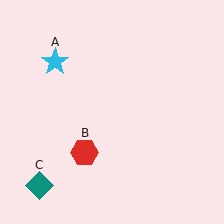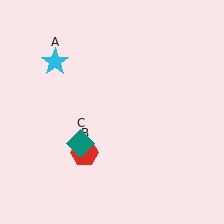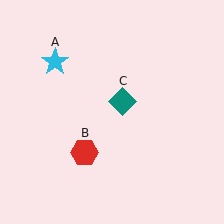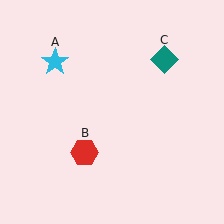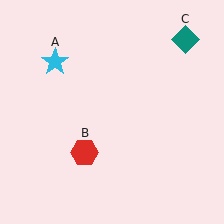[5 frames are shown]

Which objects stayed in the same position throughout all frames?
Cyan star (object A) and red hexagon (object B) remained stationary.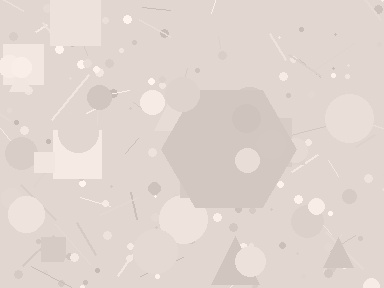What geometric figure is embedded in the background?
A hexagon is embedded in the background.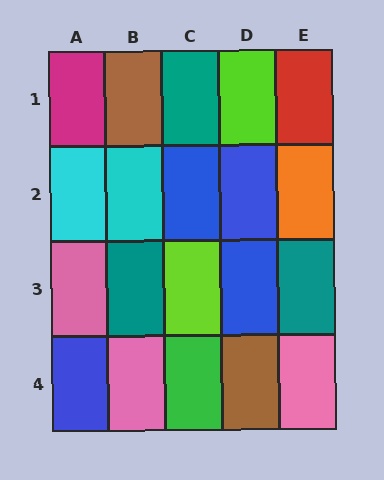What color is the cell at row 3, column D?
Blue.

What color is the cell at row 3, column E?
Teal.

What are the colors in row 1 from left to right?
Magenta, brown, teal, lime, red.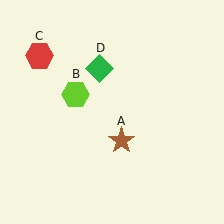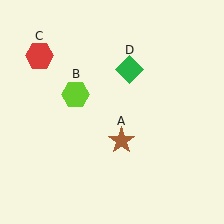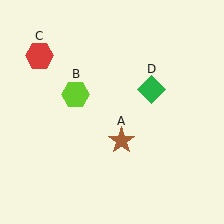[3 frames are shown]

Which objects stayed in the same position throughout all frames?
Brown star (object A) and lime hexagon (object B) and red hexagon (object C) remained stationary.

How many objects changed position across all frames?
1 object changed position: green diamond (object D).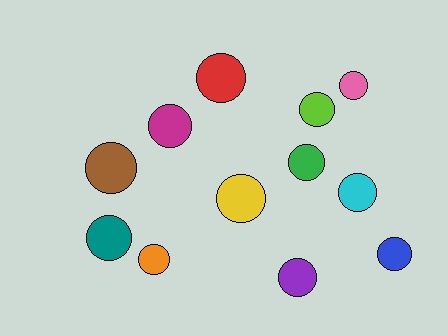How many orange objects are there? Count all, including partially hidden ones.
There is 1 orange object.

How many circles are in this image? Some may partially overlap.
There are 12 circles.